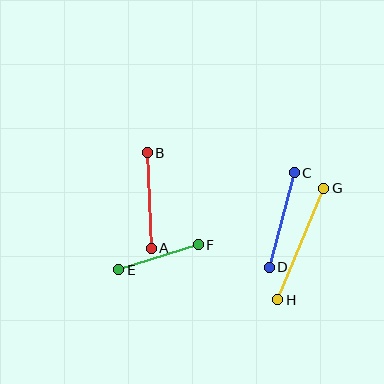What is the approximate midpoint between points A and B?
The midpoint is at approximately (149, 200) pixels.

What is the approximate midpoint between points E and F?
The midpoint is at approximately (159, 257) pixels.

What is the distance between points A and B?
The distance is approximately 96 pixels.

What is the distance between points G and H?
The distance is approximately 121 pixels.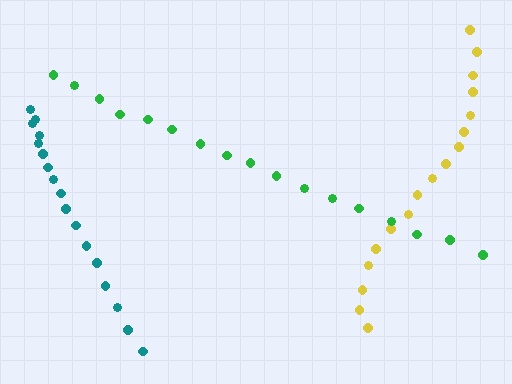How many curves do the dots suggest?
There are 3 distinct paths.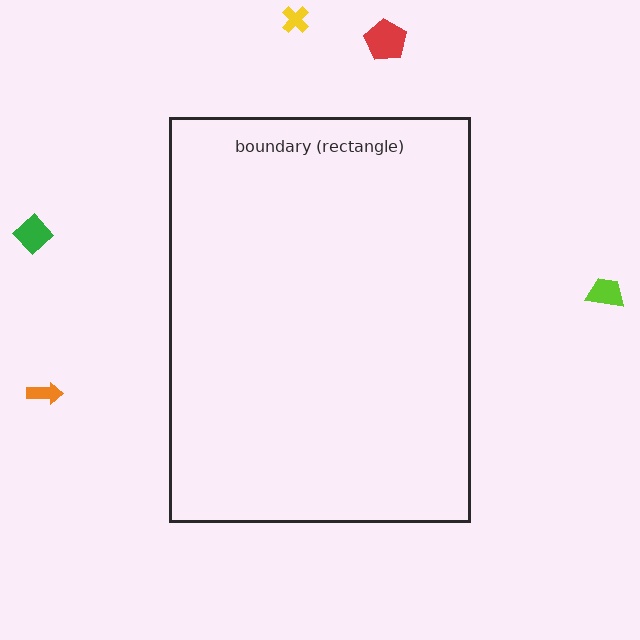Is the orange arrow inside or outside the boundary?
Outside.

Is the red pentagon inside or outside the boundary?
Outside.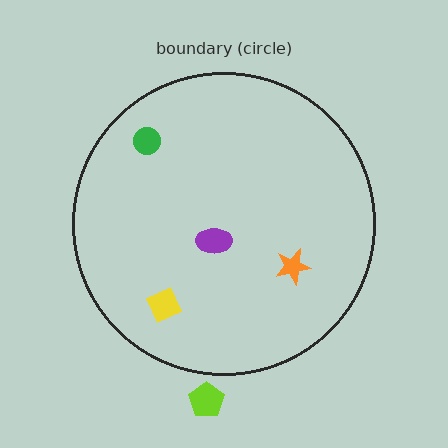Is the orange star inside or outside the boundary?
Inside.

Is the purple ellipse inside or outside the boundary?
Inside.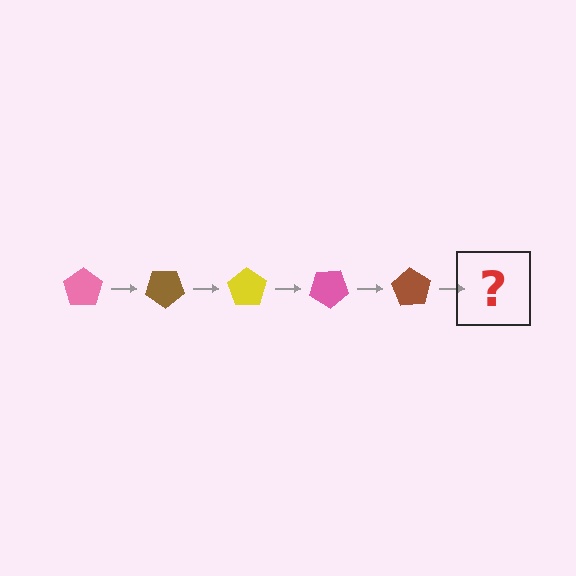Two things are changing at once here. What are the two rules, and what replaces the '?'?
The two rules are that it rotates 35 degrees each step and the color cycles through pink, brown, and yellow. The '?' should be a yellow pentagon, rotated 175 degrees from the start.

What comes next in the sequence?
The next element should be a yellow pentagon, rotated 175 degrees from the start.